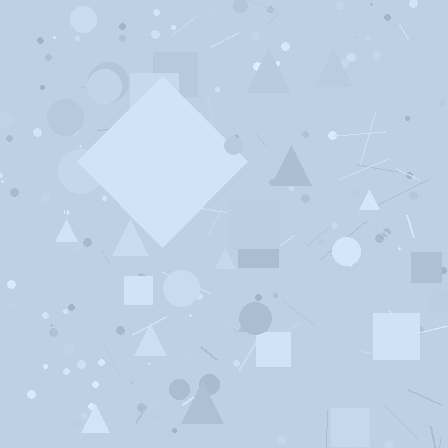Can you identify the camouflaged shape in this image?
The camouflaged shape is a diamond.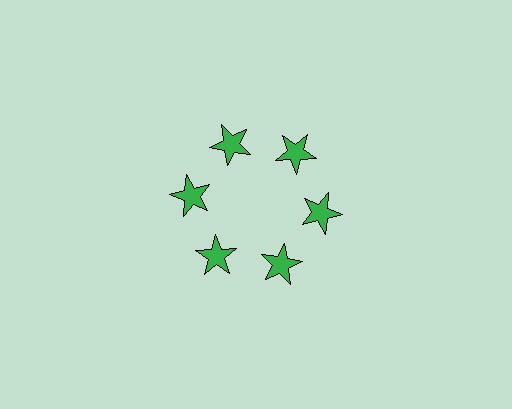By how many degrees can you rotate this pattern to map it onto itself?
The pattern maps onto itself every 60 degrees of rotation.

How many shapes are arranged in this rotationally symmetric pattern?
There are 6 shapes, arranged in 6 groups of 1.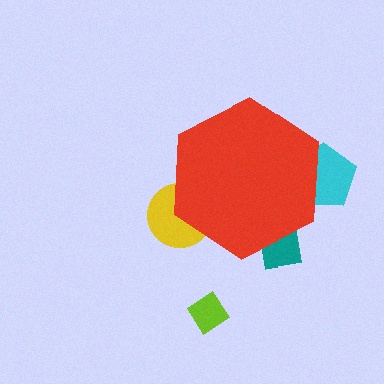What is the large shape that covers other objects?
A red hexagon.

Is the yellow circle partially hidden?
Yes, the yellow circle is partially hidden behind the red hexagon.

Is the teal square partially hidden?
Yes, the teal square is partially hidden behind the red hexagon.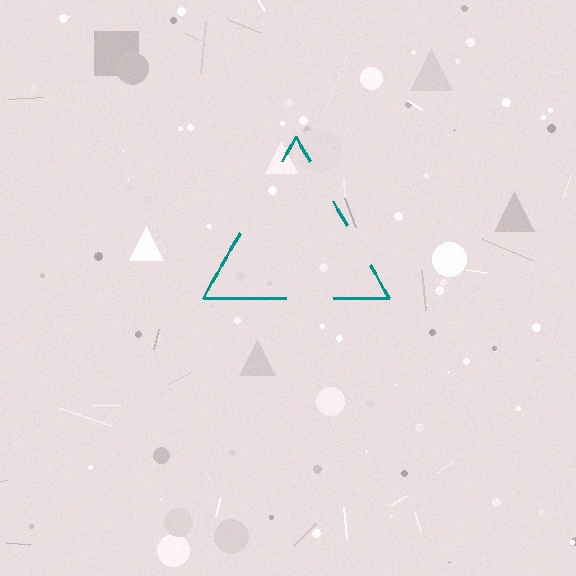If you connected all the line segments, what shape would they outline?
They would outline a triangle.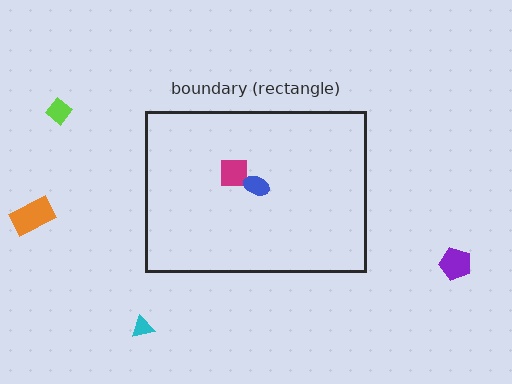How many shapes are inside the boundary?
2 inside, 4 outside.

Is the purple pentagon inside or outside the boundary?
Outside.